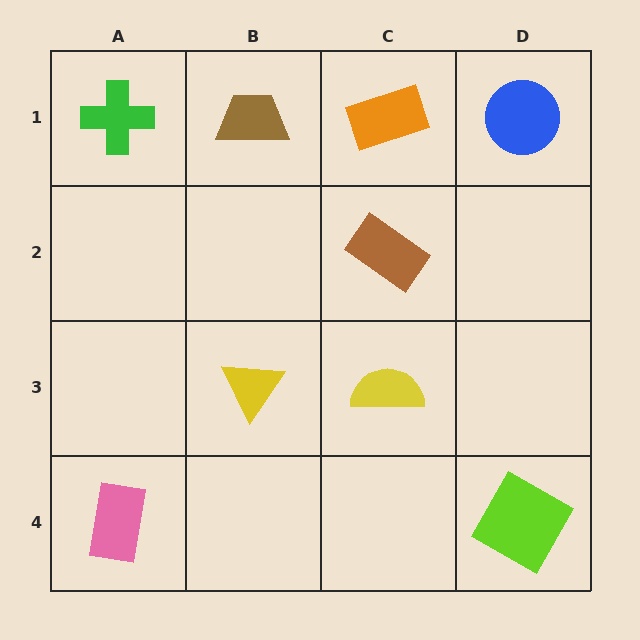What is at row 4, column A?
A pink rectangle.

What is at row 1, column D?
A blue circle.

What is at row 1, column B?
A brown trapezoid.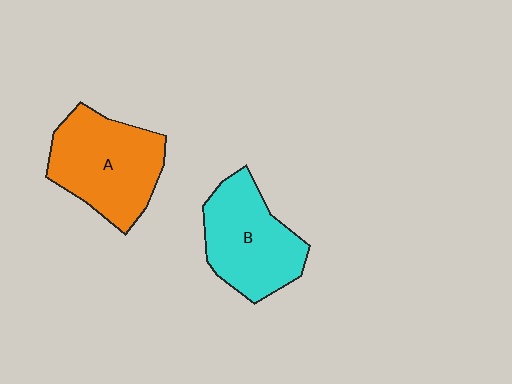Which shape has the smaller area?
Shape B (cyan).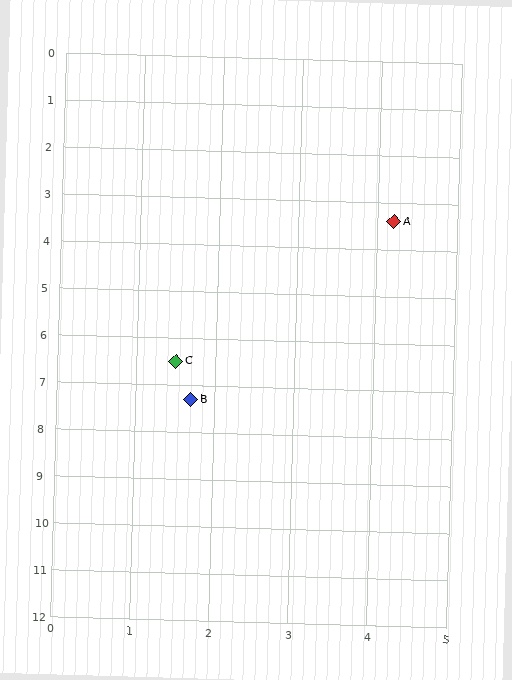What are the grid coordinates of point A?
Point A is at approximately (4.2, 3.4).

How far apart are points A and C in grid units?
Points A and C are about 4.1 grid units apart.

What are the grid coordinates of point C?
Point C is at approximately (1.5, 6.5).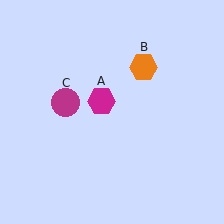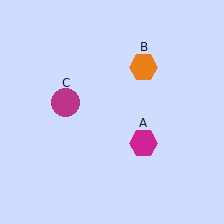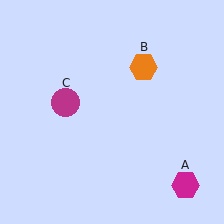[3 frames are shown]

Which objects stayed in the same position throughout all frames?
Orange hexagon (object B) and magenta circle (object C) remained stationary.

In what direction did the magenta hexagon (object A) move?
The magenta hexagon (object A) moved down and to the right.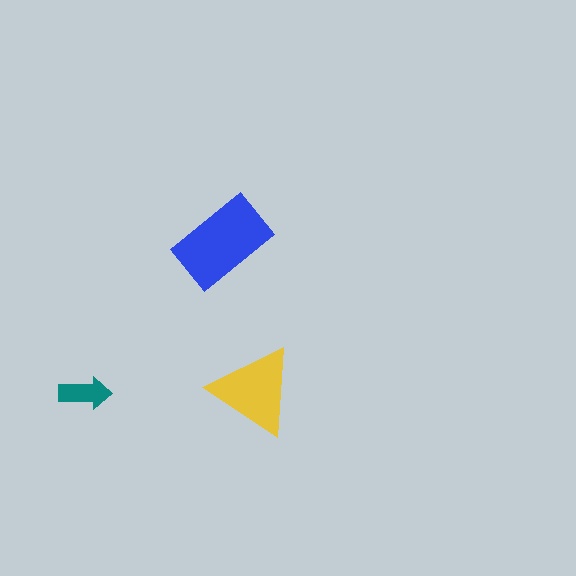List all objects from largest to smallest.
The blue rectangle, the yellow triangle, the teal arrow.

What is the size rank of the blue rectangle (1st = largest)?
1st.